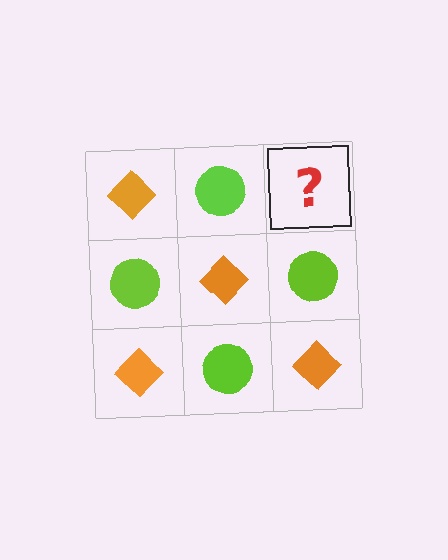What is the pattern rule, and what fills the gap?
The rule is that it alternates orange diamond and lime circle in a checkerboard pattern. The gap should be filled with an orange diamond.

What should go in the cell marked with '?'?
The missing cell should contain an orange diamond.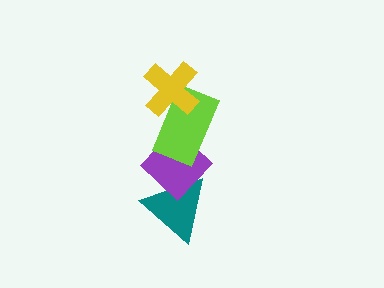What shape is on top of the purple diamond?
The lime rectangle is on top of the purple diamond.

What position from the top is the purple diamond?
The purple diamond is 3rd from the top.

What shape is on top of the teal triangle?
The purple diamond is on top of the teal triangle.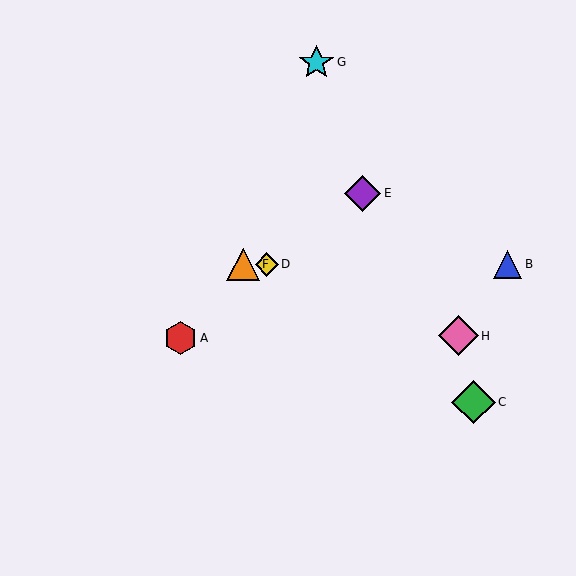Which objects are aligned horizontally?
Objects B, D, F are aligned horizontally.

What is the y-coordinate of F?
Object F is at y≈265.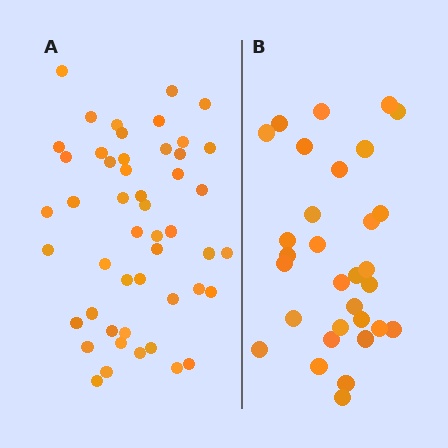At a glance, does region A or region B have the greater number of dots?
Region A (the left region) has more dots.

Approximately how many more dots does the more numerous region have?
Region A has approximately 20 more dots than region B.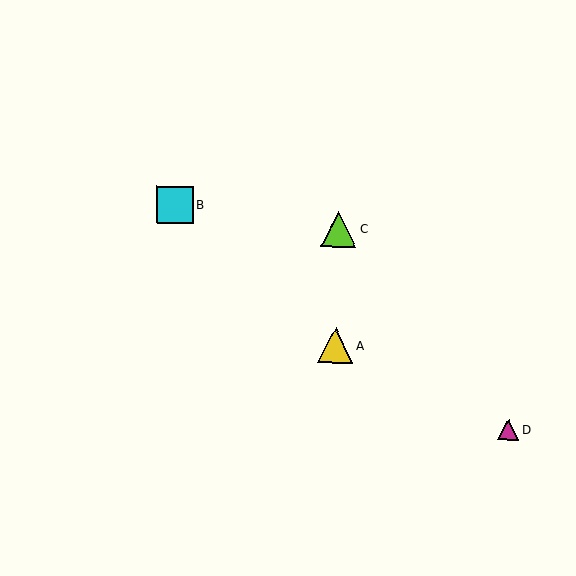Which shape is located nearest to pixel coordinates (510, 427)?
The magenta triangle (labeled D) at (509, 430) is nearest to that location.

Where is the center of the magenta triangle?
The center of the magenta triangle is at (509, 430).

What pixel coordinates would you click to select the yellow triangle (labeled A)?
Click at (335, 345) to select the yellow triangle A.